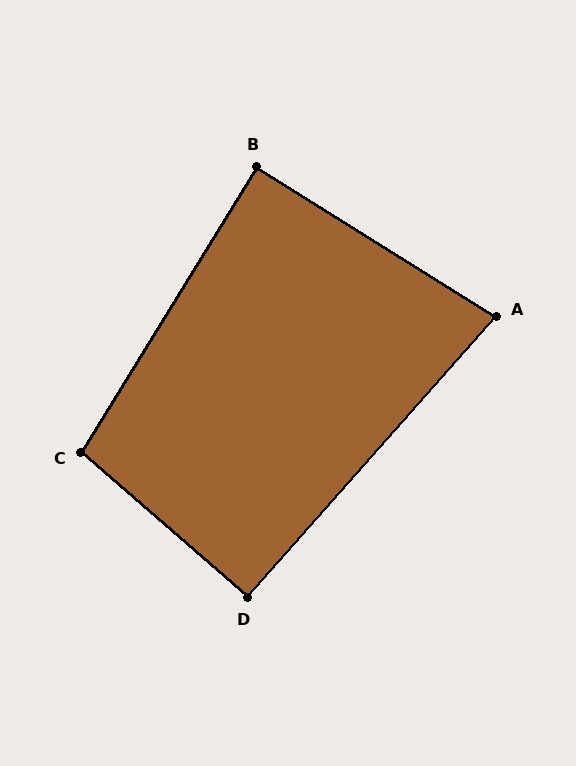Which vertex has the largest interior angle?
C, at approximately 99 degrees.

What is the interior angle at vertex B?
Approximately 90 degrees (approximately right).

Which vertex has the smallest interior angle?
A, at approximately 81 degrees.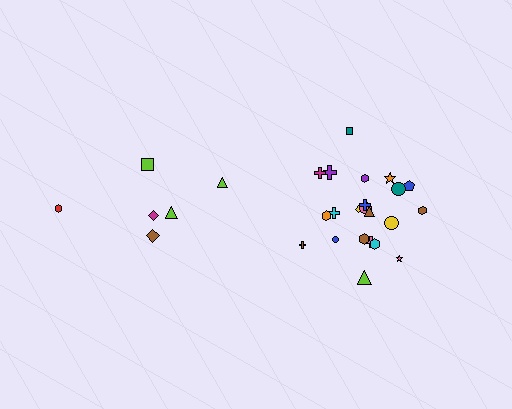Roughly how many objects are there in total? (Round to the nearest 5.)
Roughly 30 objects in total.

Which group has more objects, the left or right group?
The right group.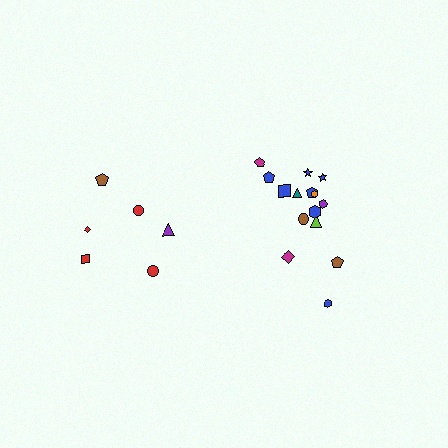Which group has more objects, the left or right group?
The right group.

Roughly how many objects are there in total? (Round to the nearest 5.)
Roughly 20 objects in total.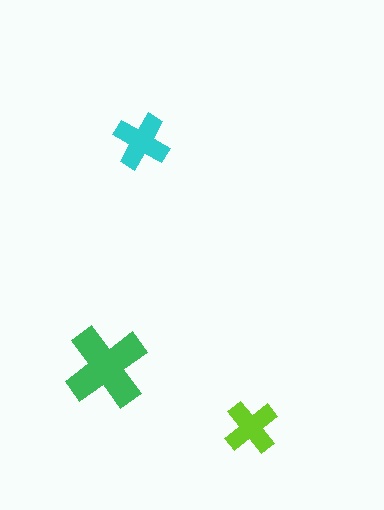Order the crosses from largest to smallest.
the green one, the cyan one, the lime one.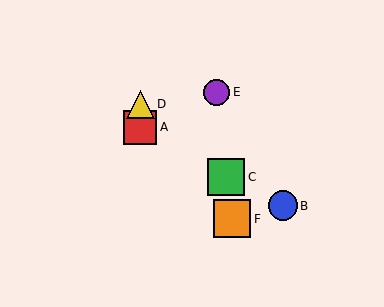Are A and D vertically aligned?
Yes, both are at x≈140.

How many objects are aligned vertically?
2 objects (A, D) are aligned vertically.